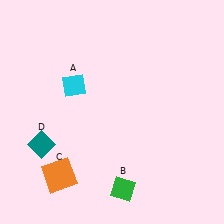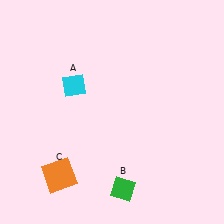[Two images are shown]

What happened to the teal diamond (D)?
The teal diamond (D) was removed in Image 2. It was in the bottom-left area of Image 1.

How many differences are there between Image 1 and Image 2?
There is 1 difference between the two images.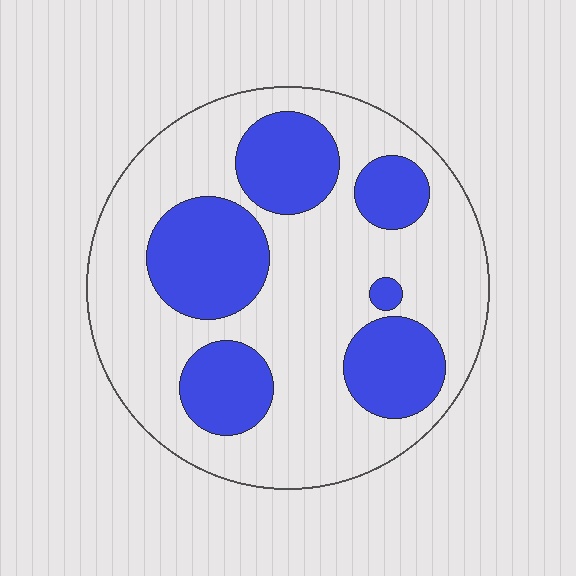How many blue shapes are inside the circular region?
6.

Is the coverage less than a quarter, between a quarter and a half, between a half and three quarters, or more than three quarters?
Between a quarter and a half.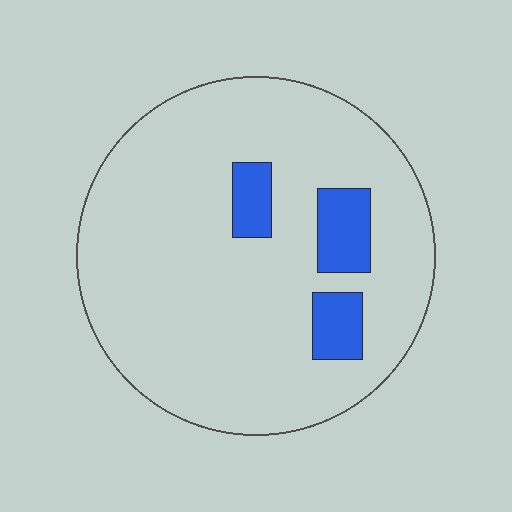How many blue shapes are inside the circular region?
3.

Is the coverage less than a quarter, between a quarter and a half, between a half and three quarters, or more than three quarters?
Less than a quarter.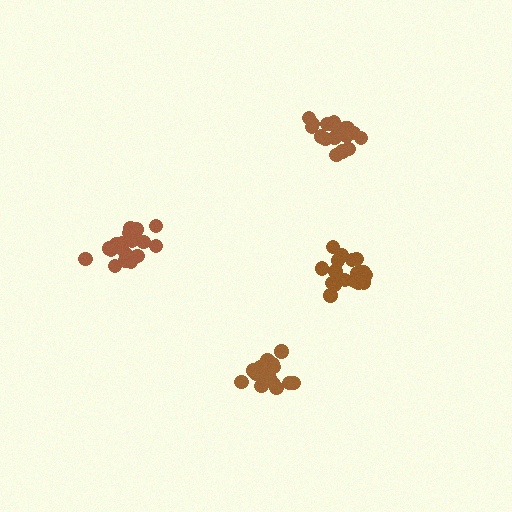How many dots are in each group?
Group 1: 19 dots, Group 2: 21 dots, Group 3: 21 dots, Group 4: 16 dots (77 total).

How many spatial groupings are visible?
There are 4 spatial groupings.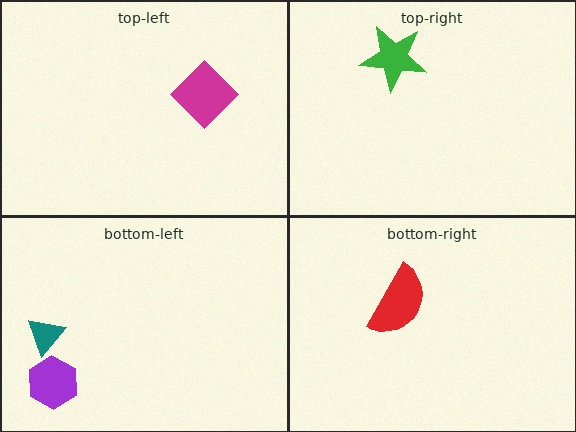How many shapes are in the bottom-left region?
2.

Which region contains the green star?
The top-right region.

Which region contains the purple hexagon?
The bottom-left region.